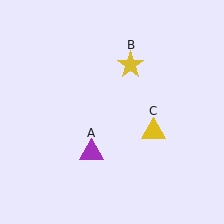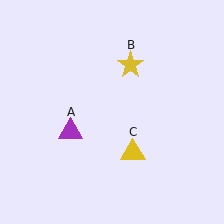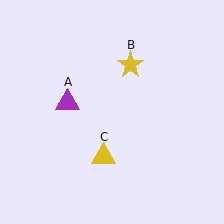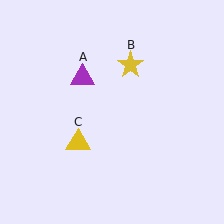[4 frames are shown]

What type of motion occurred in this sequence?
The purple triangle (object A), yellow triangle (object C) rotated clockwise around the center of the scene.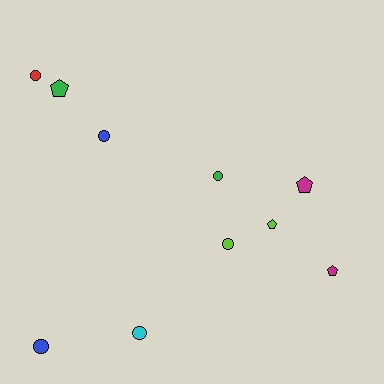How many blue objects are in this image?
There are 2 blue objects.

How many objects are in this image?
There are 10 objects.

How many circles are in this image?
There are 6 circles.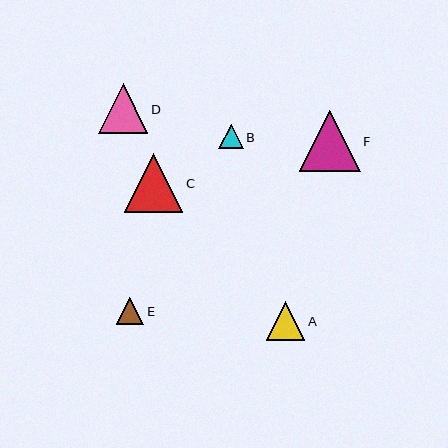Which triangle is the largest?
Triangle F is the largest with a size of approximately 61 pixels.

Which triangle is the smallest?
Triangle B is the smallest with a size of approximately 25 pixels.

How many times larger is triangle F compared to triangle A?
Triangle F is approximately 1.6 times the size of triangle A.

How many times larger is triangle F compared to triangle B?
Triangle F is approximately 2.5 times the size of triangle B.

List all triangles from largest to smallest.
From largest to smallest: F, C, D, A, E, B.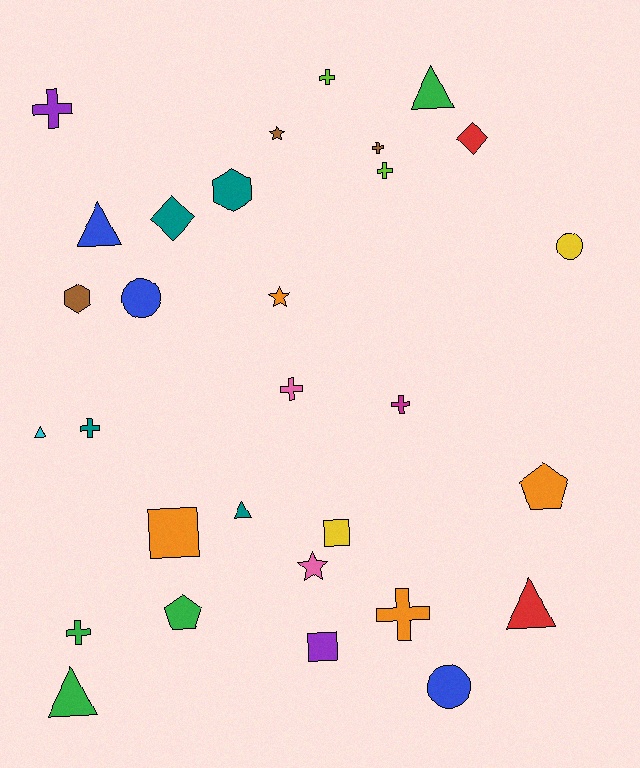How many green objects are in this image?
There are 4 green objects.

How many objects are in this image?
There are 30 objects.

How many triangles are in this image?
There are 6 triangles.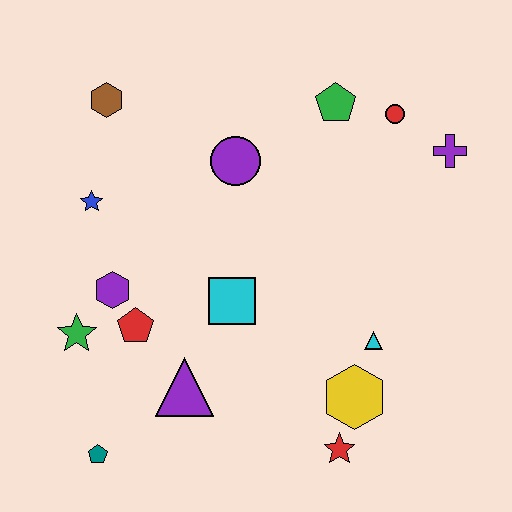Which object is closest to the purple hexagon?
The red pentagon is closest to the purple hexagon.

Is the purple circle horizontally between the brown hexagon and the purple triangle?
No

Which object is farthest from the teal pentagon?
The purple cross is farthest from the teal pentagon.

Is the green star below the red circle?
Yes